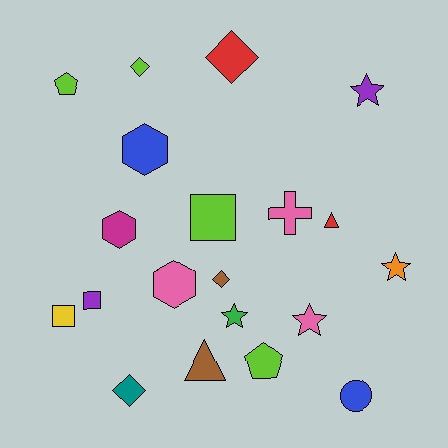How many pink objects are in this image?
There are 3 pink objects.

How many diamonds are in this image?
There are 4 diamonds.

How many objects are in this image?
There are 20 objects.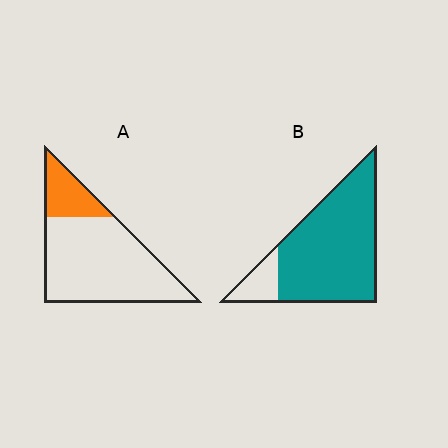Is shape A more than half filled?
No.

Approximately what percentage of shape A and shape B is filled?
A is approximately 20% and B is approximately 85%.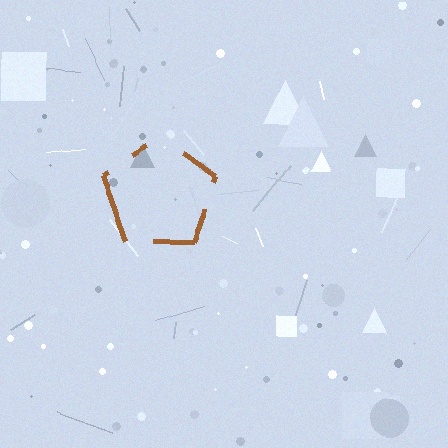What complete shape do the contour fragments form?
The contour fragments form a pentagon.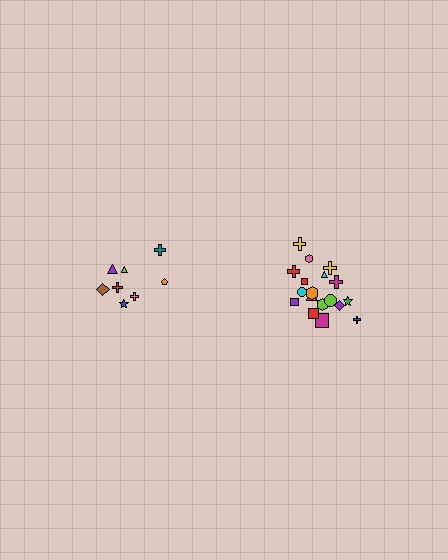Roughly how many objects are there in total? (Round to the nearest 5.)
Roughly 25 objects in total.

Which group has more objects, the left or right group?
The right group.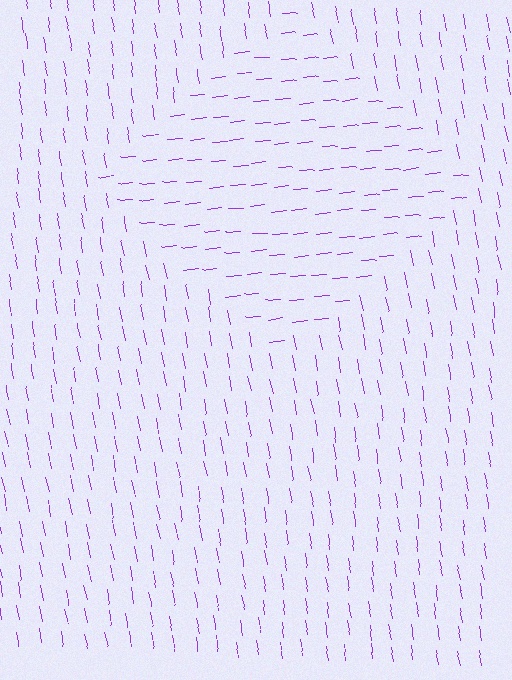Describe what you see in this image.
The image is filled with small purple line segments. A diamond region in the image has lines oriented differently from the surrounding lines, creating a visible texture boundary.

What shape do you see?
I see a diamond.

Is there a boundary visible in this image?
Yes, there is a texture boundary formed by a change in line orientation.